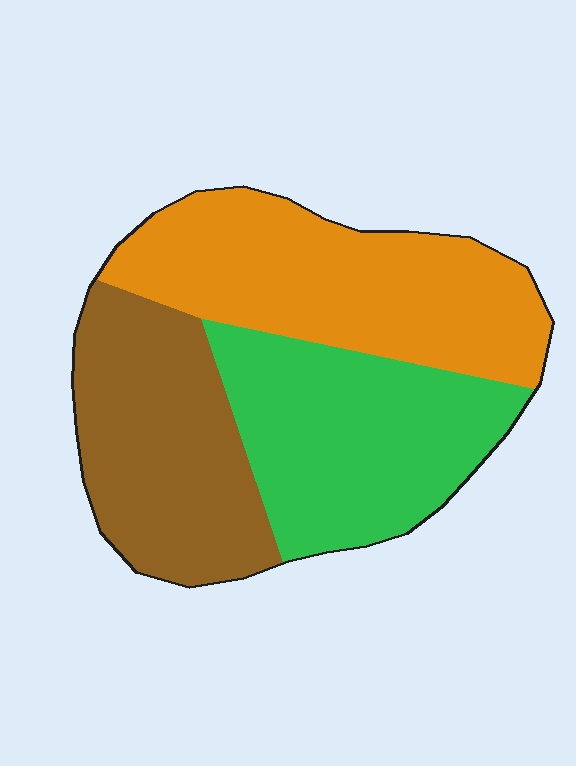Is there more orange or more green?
Orange.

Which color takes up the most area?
Orange, at roughly 35%.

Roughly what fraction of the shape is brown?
Brown covers around 30% of the shape.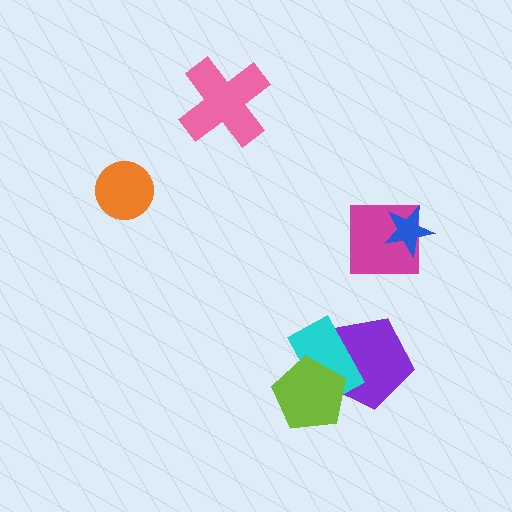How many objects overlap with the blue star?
1 object overlaps with the blue star.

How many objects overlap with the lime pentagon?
2 objects overlap with the lime pentagon.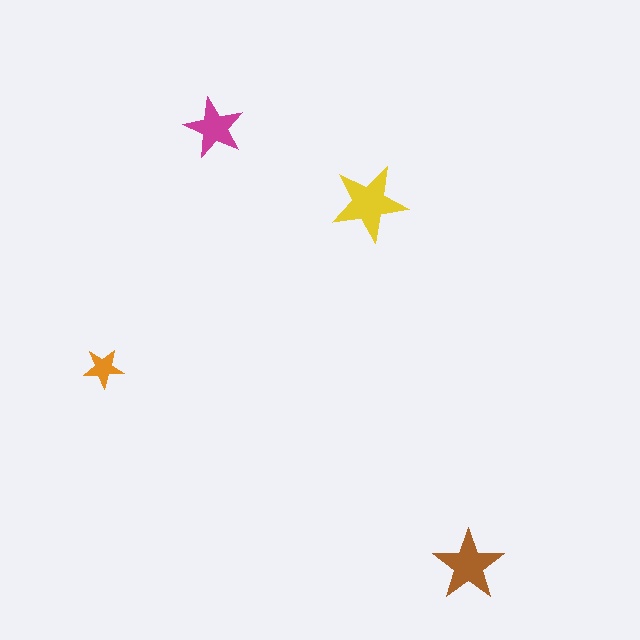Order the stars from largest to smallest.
the yellow one, the brown one, the magenta one, the orange one.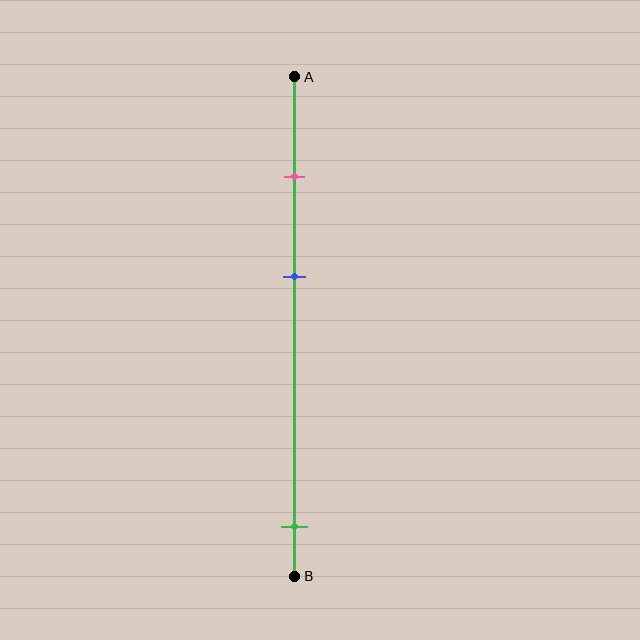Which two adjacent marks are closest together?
The pink and blue marks are the closest adjacent pair.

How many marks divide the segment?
There are 3 marks dividing the segment.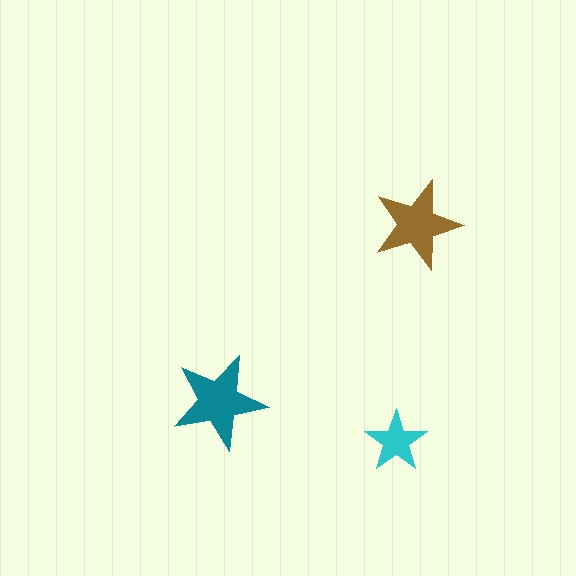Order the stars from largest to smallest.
the teal one, the brown one, the cyan one.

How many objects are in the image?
There are 3 objects in the image.